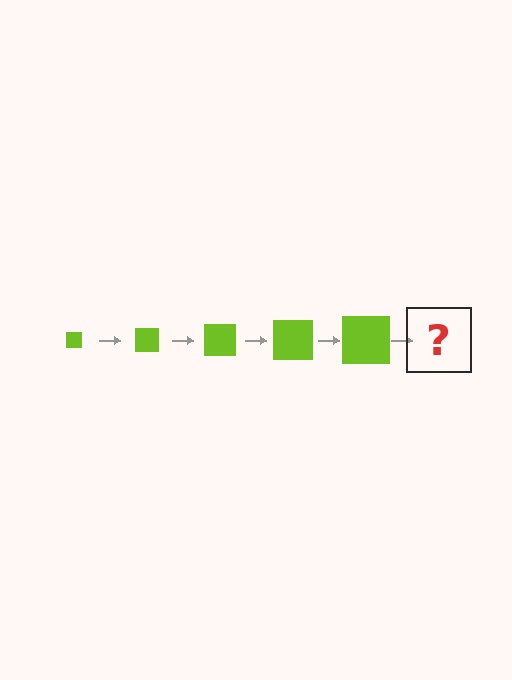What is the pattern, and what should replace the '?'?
The pattern is that the square gets progressively larger each step. The '?' should be a lime square, larger than the previous one.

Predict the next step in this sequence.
The next step is a lime square, larger than the previous one.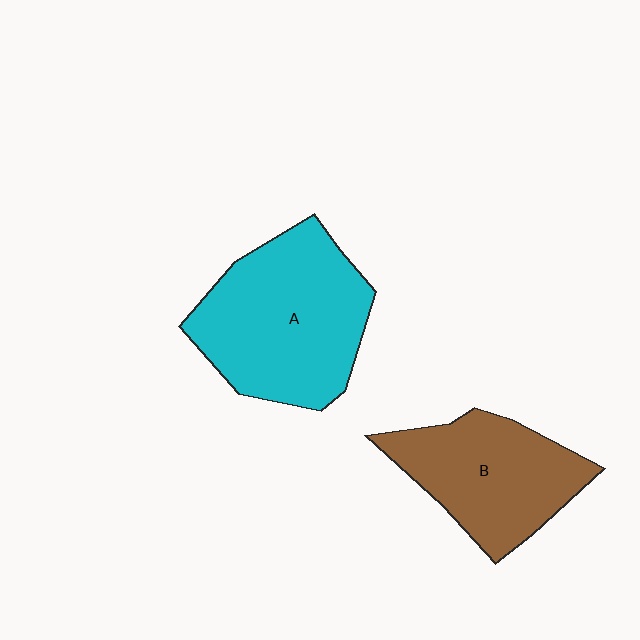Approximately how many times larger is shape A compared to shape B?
Approximately 1.3 times.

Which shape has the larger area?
Shape A (cyan).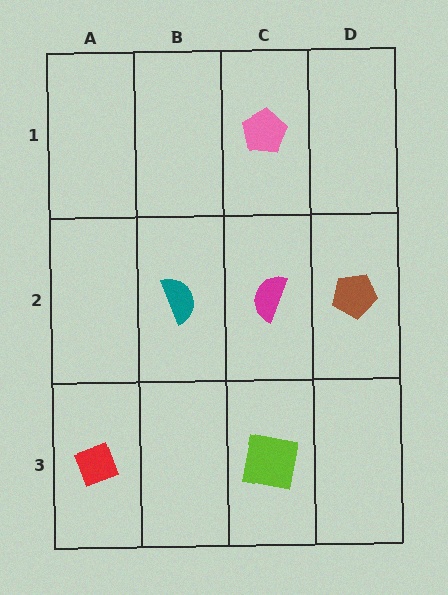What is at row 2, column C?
A magenta semicircle.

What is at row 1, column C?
A pink pentagon.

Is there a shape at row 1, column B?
No, that cell is empty.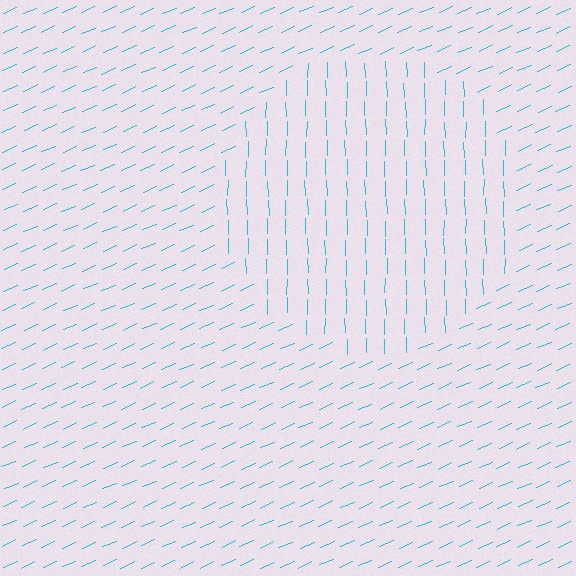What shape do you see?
I see a circle.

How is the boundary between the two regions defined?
The boundary is defined purely by a change in line orientation (approximately 67 degrees difference). All lines are the same color and thickness.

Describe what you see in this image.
The image is filled with small cyan line segments. A circle region in the image has lines oriented differently from the surrounding lines, creating a visible texture boundary.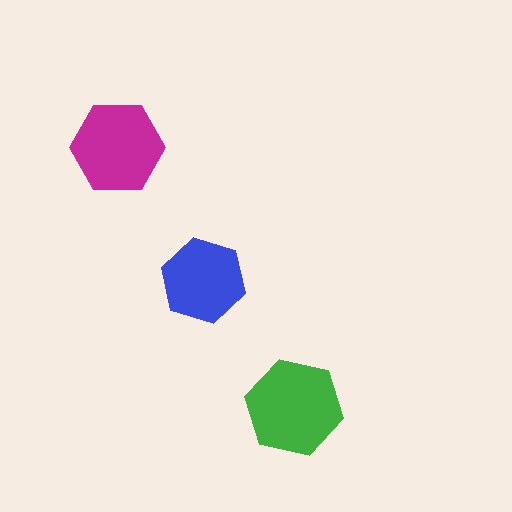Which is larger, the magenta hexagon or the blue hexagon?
The magenta one.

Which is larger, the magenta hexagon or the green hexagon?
The green one.